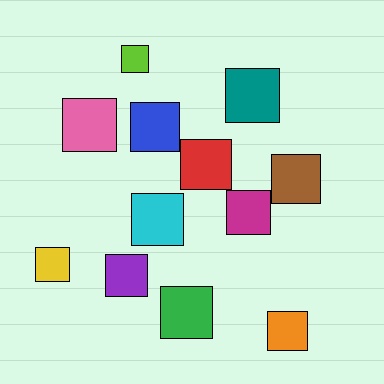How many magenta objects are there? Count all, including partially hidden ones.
There is 1 magenta object.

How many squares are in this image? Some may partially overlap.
There are 12 squares.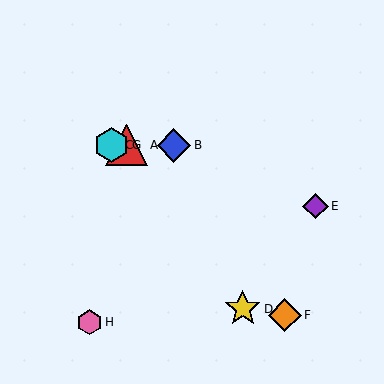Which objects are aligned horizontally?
Objects A, B, C, G are aligned horizontally.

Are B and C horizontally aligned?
Yes, both are at y≈145.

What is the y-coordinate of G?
Object G is at y≈145.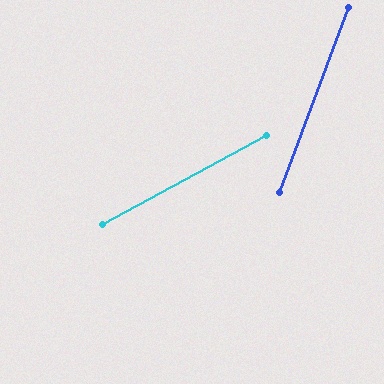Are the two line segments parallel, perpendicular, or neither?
Neither parallel nor perpendicular — they differ by about 41°.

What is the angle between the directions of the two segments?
Approximately 41 degrees.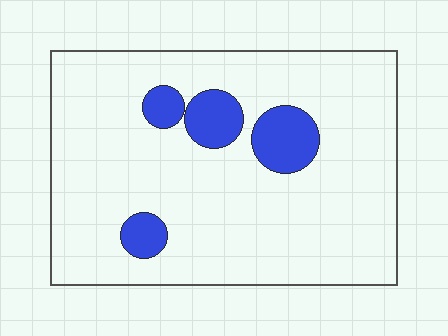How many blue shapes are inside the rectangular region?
4.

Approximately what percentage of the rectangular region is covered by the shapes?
Approximately 10%.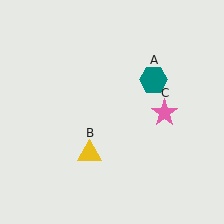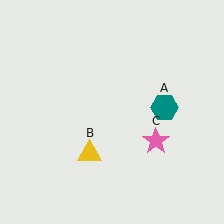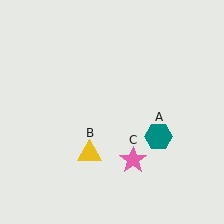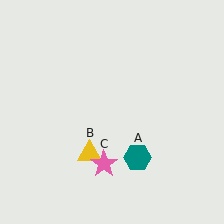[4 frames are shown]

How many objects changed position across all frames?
2 objects changed position: teal hexagon (object A), pink star (object C).